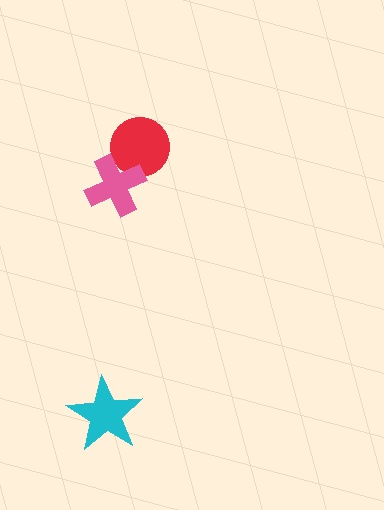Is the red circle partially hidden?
Yes, it is partially covered by another shape.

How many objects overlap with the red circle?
1 object overlaps with the red circle.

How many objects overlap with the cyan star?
0 objects overlap with the cyan star.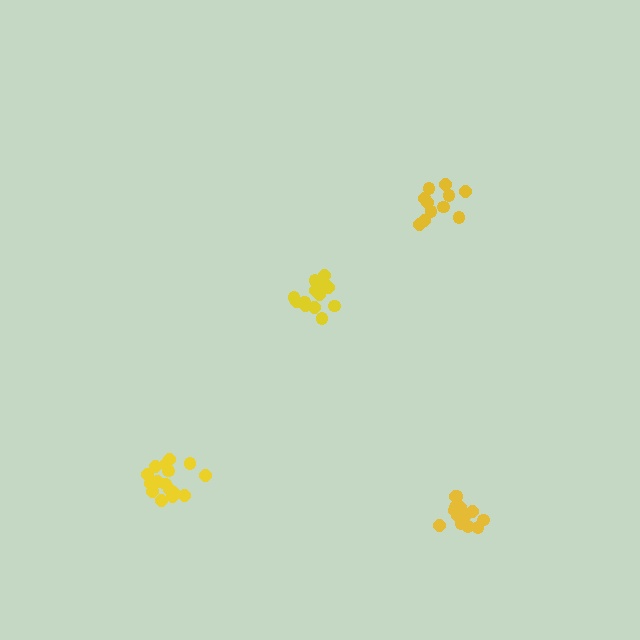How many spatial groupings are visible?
There are 4 spatial groupings.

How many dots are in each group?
Group 1: 16 dots, Group 2: 16 dots, Group 3: 11 dots, Group 4: 14 dots (57 total).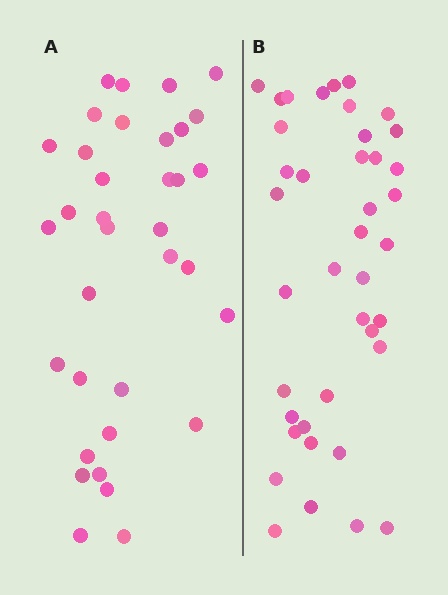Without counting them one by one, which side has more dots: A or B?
Region B (the right region) has more dots.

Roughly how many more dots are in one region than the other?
Region B has about 5 more dots than region A.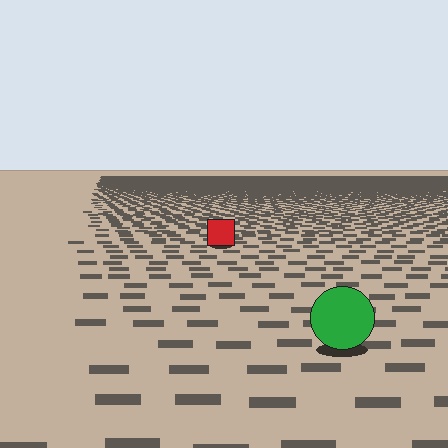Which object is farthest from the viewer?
The red square is farthest from the viewer. It appears smaller and the ground texture around it is denser.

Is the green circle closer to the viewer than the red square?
Yes. The green circle is closer — you can tell from the texture gradient: the ground texture is coarser near it.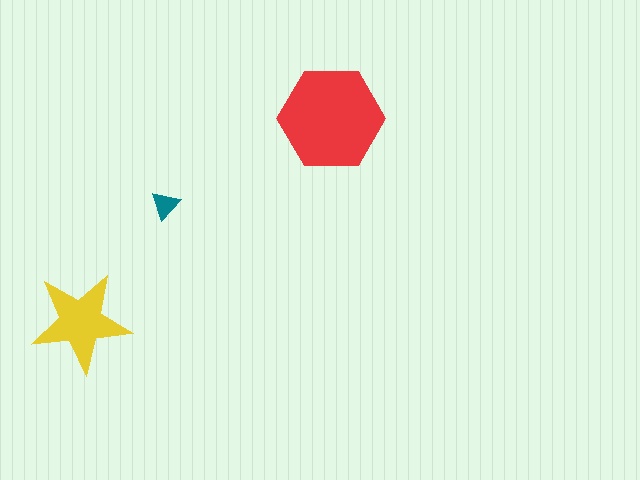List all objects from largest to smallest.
The red hexagon, the yellow star, the teal triangle.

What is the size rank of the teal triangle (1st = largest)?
3rd.